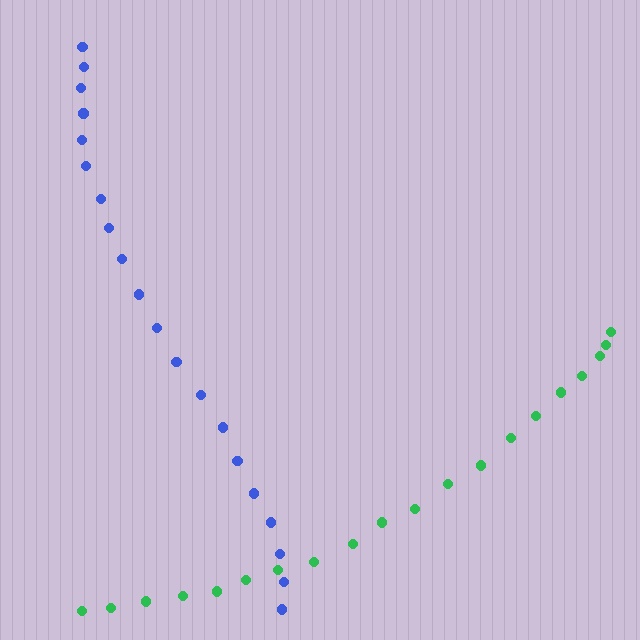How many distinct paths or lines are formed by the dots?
There are 2 distinct paths.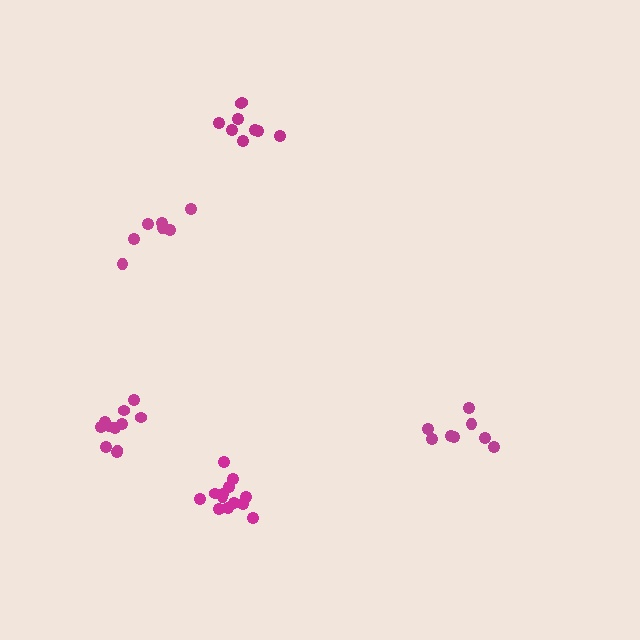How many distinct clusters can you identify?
There are 5 distinct clusters.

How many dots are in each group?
Group 1: 8 dots, Group 2: 7 dots, Group 3: 9 dots, Group 4: 11 dots, Group 5: 13 dots (48 total).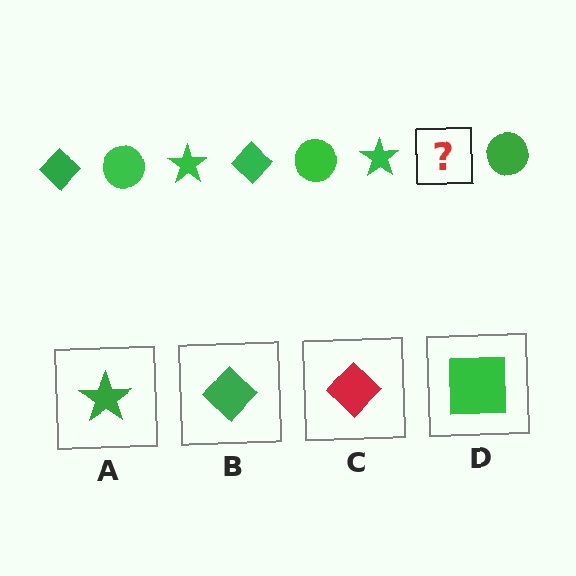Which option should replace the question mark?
Option B.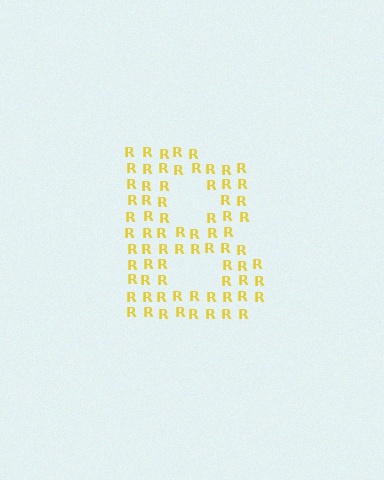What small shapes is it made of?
It is made of small letter R's.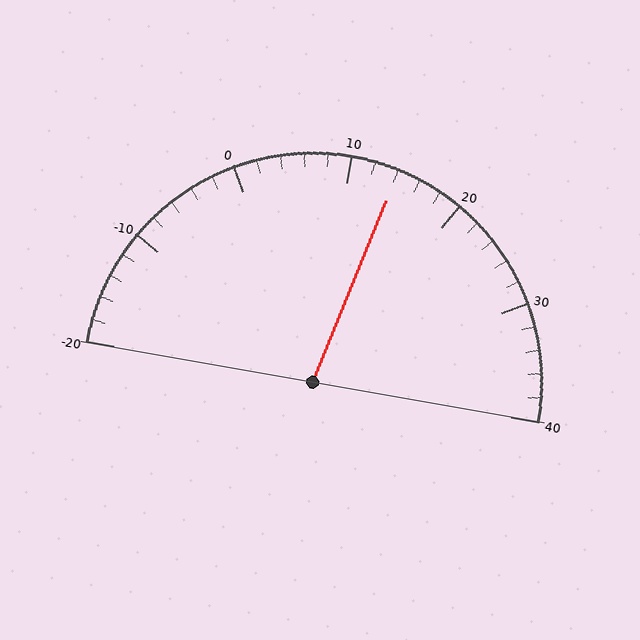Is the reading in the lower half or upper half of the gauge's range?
The reading is in the upper half of the range (-20 to 40).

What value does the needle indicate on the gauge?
The needle indicates approximately 14.